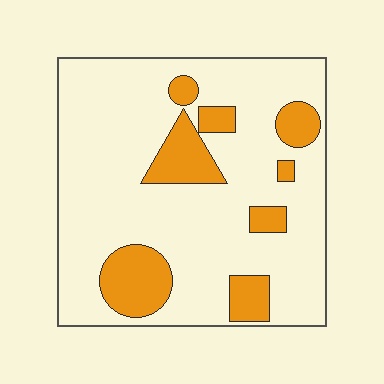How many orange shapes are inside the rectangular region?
8.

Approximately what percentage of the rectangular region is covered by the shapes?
Approximately 20%.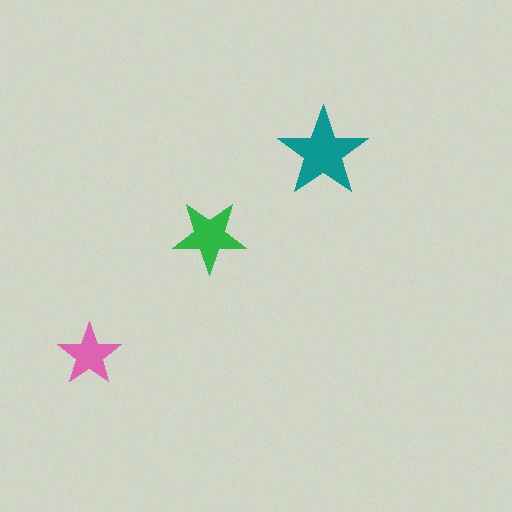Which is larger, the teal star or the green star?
The teal one.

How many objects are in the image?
There are 3 objects in the image.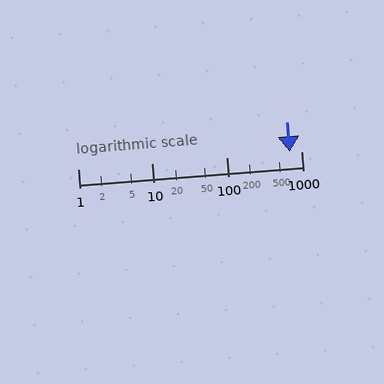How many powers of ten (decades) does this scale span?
The scale spans 3 decades, from 1 to 1000.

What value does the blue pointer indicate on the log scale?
The pointer indicates approximately 710.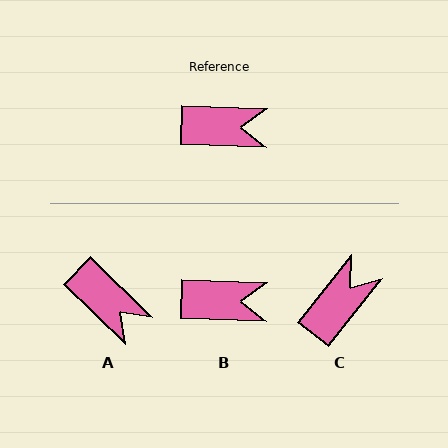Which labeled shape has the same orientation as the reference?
B.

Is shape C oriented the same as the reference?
No, it is off by about 54 degrees.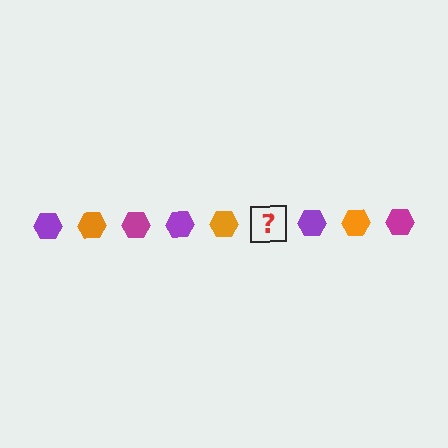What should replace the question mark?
The question mark should be replaced with a magenta hexagon.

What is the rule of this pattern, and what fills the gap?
The rule is that the pattern cycles through purple, orange, magenta hexagons. The gap should be filled with a magenta hexagon.